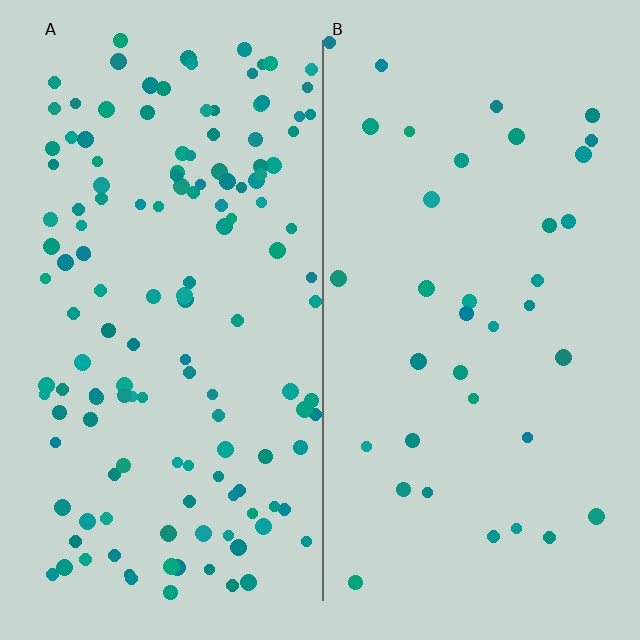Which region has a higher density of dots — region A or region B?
A (the left).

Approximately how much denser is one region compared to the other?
Approximately 3.8× — region A over region B.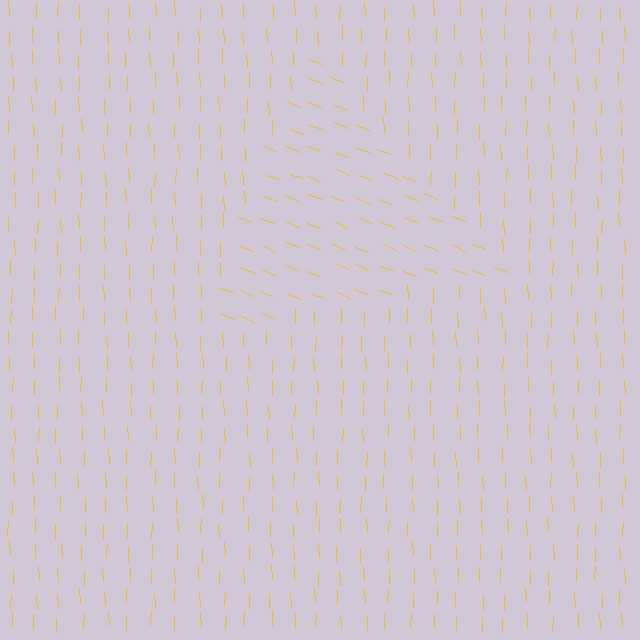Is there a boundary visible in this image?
Yes, there is a texture boundary formed by a change in line orientation.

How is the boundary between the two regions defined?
The boundary is defined purely by a change in line orientation (approximately 68 degrees difference). All lines are the same color and thickness.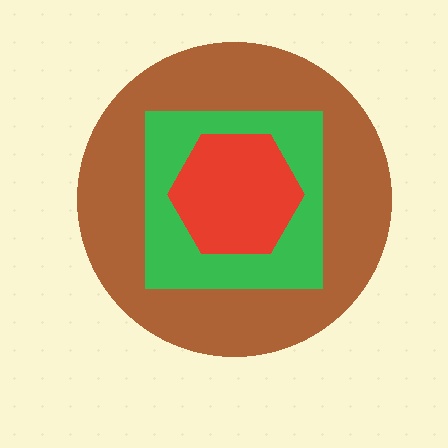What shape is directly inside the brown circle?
The green square.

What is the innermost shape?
The red hexagon.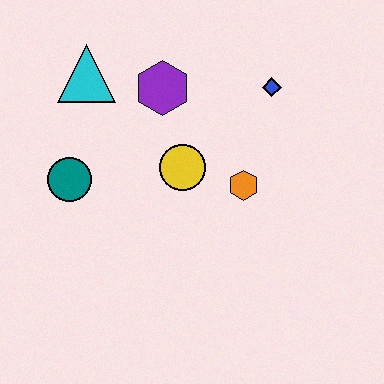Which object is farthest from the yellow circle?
The cyan triangle is farthest from the yellow circle.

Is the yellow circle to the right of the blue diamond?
No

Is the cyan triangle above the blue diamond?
Yes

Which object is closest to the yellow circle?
The orange hexagon is closest to the yellow circle.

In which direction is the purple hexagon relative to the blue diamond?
The purple hexagon is to the left of the blue diamond.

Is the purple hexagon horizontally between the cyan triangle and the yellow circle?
Yes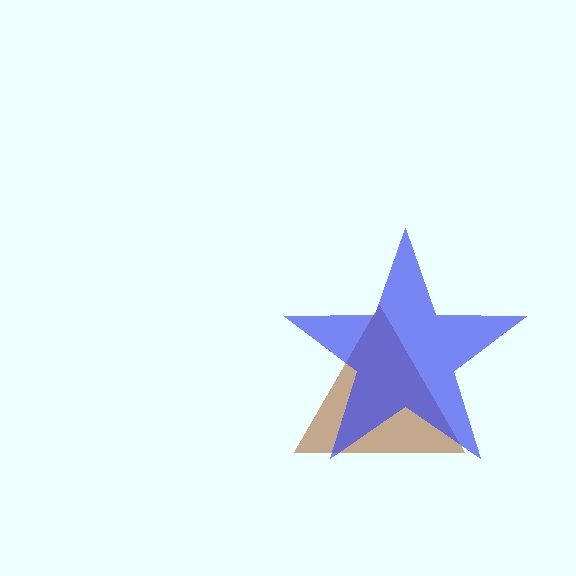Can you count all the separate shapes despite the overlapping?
Yes, there are 2 separate shapes.